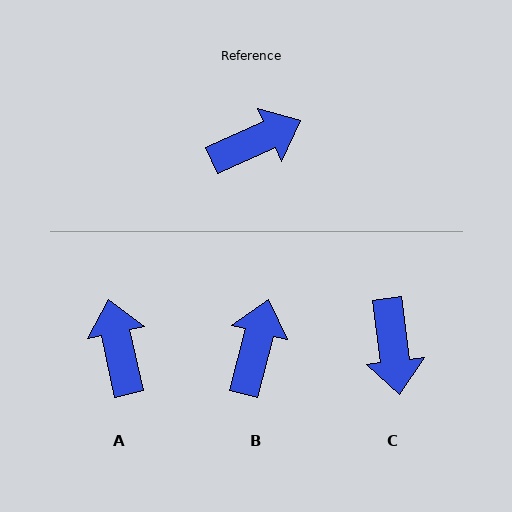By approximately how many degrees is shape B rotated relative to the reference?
Approximately 51 degrees counter-clockwise.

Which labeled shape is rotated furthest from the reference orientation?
C, about 107 degrees away.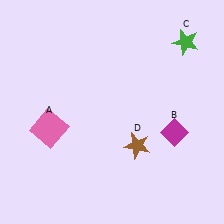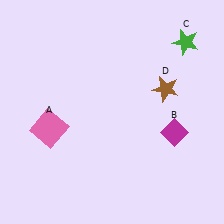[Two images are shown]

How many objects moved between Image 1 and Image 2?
1 object moved between the two images.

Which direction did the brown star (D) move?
The brown star (D) moved up.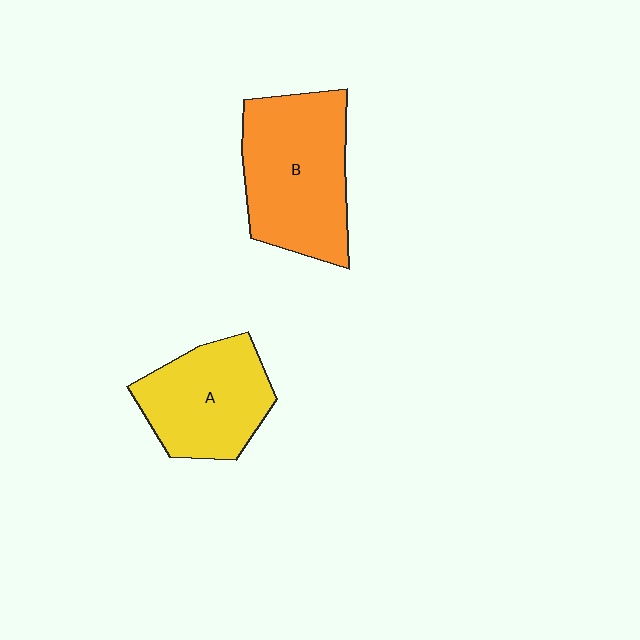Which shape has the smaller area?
Shape A (yellow).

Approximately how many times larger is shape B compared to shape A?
Approximately 1.3 times.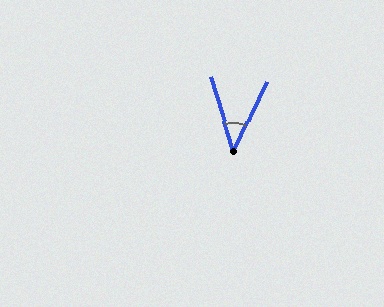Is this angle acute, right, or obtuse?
It is acute.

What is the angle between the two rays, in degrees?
Approximately 43 degrees.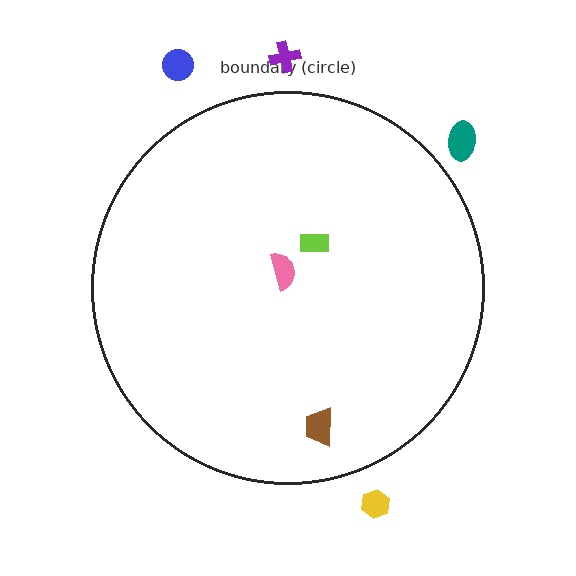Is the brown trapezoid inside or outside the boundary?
Inside.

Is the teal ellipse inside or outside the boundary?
Outside.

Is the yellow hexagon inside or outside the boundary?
Outside.